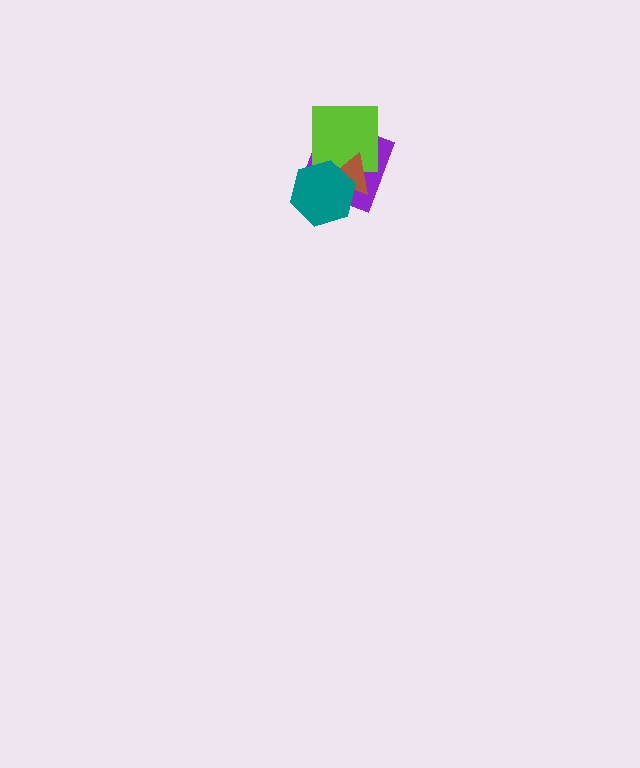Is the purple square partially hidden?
Yes, it is partially covered by another shape.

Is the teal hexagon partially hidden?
No, no other shape covers it.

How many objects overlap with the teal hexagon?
3 objects overlap with the teal hexagon.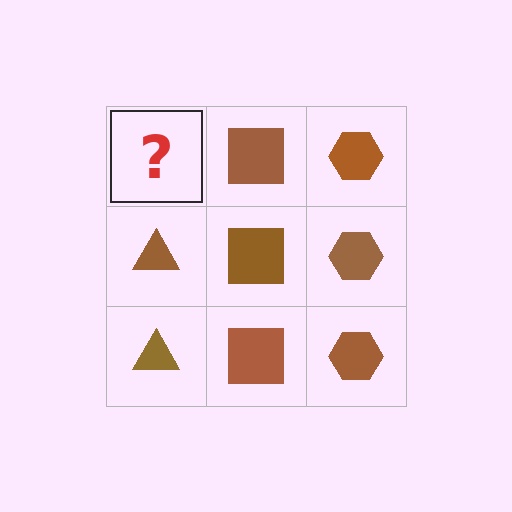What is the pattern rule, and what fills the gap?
The rule is that each column has a consistent shape. The gap should be filled with a brown triangle.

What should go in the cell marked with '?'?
The missing cell should contain a brown triangle.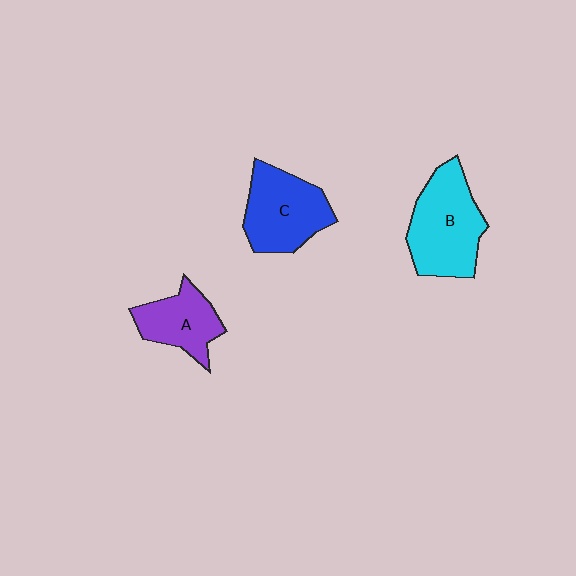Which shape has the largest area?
Shape B (cyan).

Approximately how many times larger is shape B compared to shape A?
Approximately 1.5 times.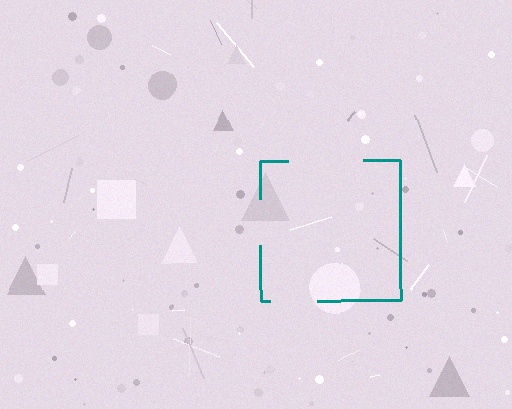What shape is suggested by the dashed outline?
The dashed outline suggests a square.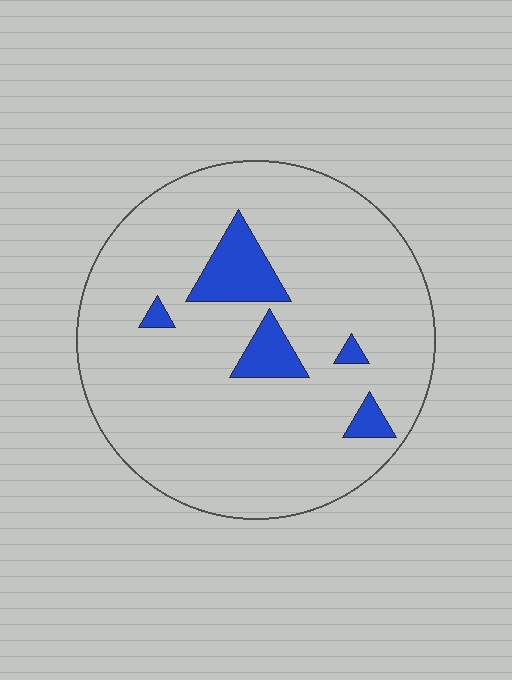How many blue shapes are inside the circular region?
5.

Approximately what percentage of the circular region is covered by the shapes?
Approximately 10%.